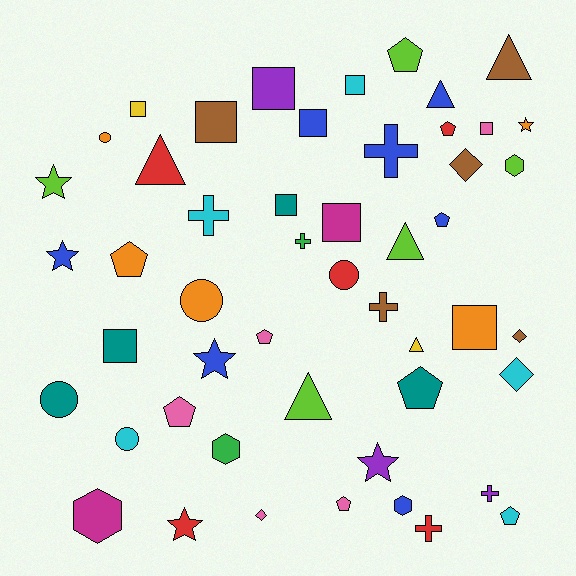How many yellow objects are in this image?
There are 2 yellow objects.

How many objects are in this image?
There are 50 objects.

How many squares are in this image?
There are 10 squares.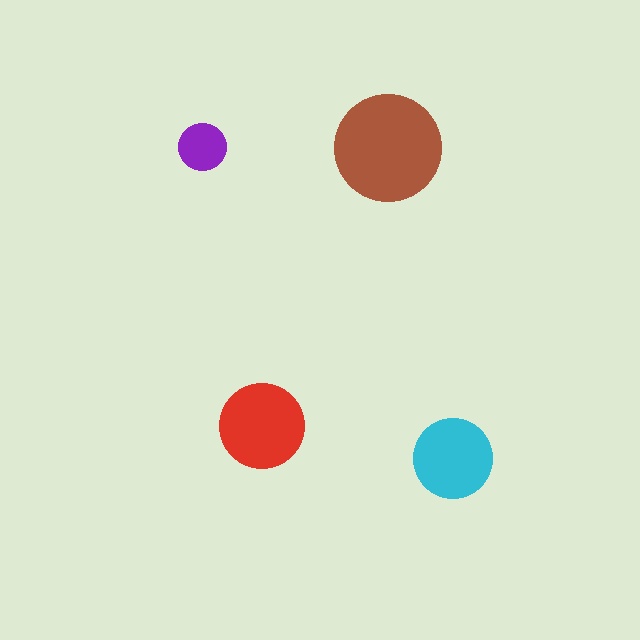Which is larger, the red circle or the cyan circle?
The red one.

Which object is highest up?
The purple circle is topmost.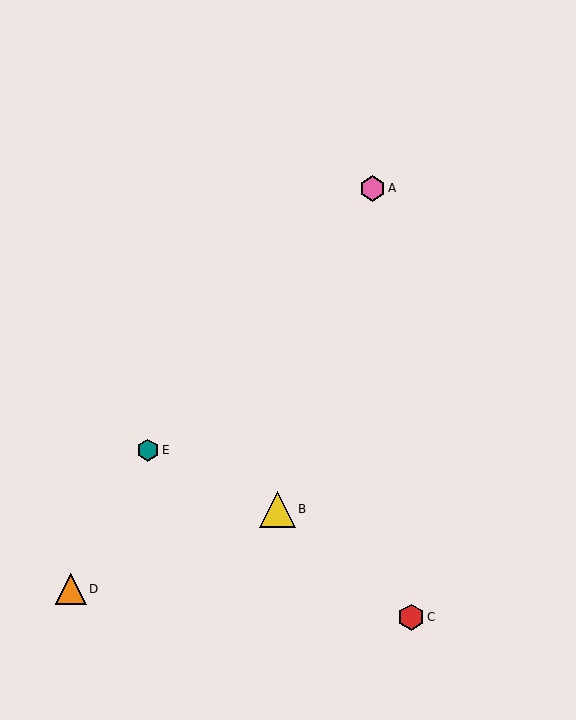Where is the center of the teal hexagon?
The center of the teal hexagon is at (148, 450).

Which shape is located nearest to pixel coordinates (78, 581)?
The orange triangle (labeled D) at (71, 589) is nearest to that location.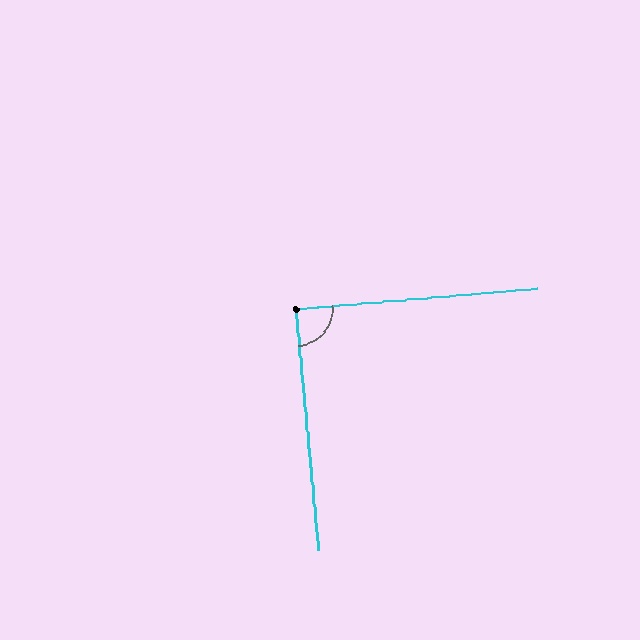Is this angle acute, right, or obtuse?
It is approximately a right angle.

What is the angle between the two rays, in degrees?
Approximately 90 degrees.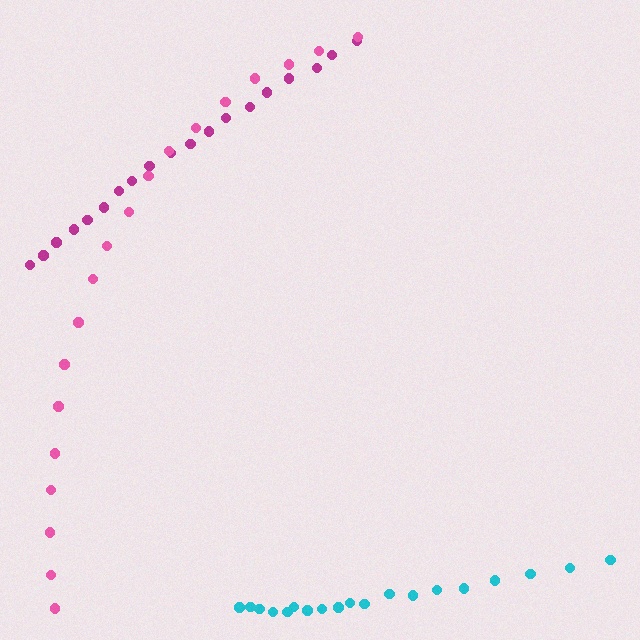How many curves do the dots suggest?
There are 3 distinct paths.